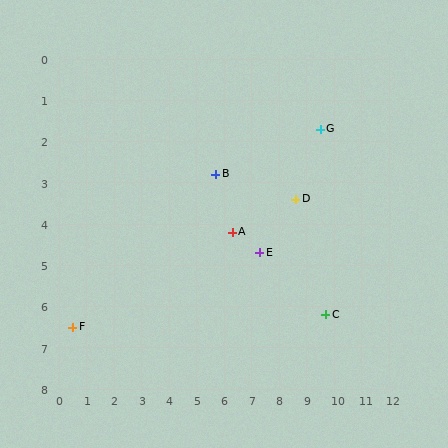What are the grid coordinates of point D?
Point D is at approximately (8.6, 3.4).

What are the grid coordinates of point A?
Point A is at approximately (6.3, 4.2).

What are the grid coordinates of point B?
Point B is at approximately (5.7, 2.8).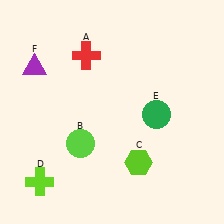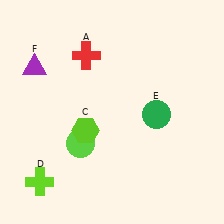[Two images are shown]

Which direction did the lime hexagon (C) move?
The lime hexagon (C) moved left.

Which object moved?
The lime hexagon (C) moved left.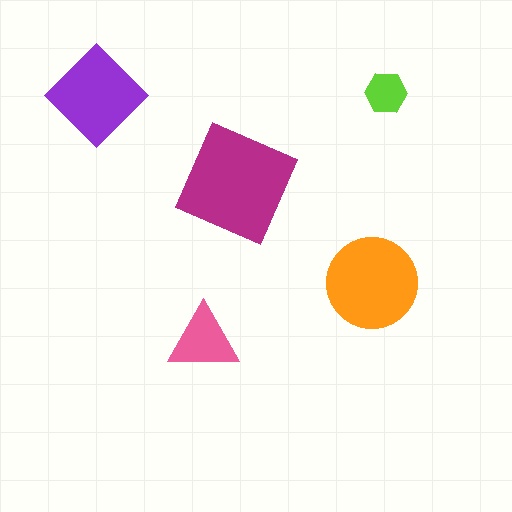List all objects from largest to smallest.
The magenta square, the orange circle, the purple diamond, the pink triangle, the lime hexagon.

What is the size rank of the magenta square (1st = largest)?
1st.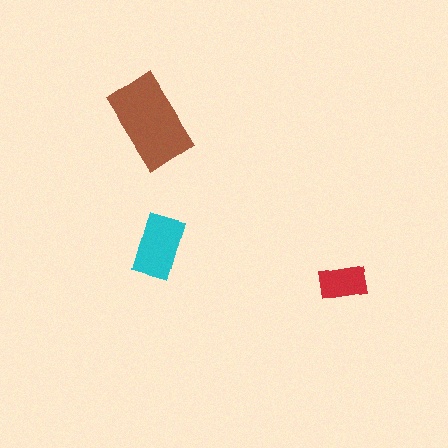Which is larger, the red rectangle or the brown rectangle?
The brown one.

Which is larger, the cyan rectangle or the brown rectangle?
The brown one.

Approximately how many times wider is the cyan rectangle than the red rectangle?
About 1.5 times wider.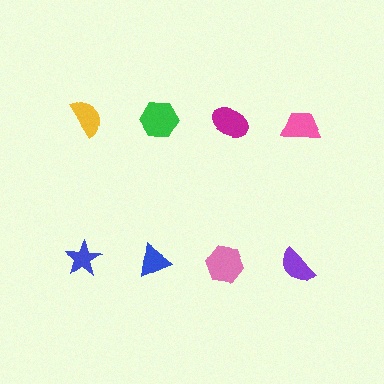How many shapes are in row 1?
4 shapes.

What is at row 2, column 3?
A pink hexagon.